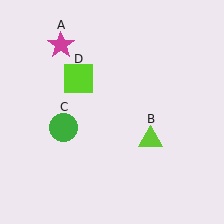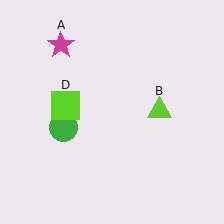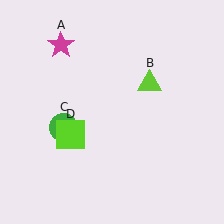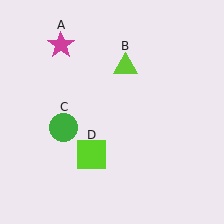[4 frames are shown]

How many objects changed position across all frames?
2 objects changed position: lime triangle (object B), lime square (object D).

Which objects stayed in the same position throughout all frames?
Magenta star (object A) and green circle (object C) remained stationary.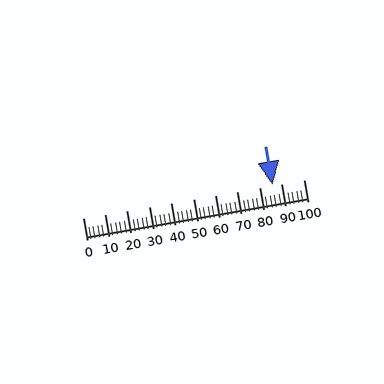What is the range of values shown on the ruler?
The ruler shows values from 0 to 100.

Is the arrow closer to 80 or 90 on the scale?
The arrow is closer to 90.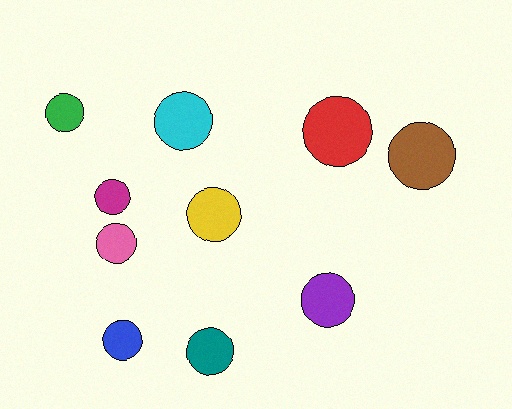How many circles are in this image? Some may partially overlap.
There are 10 circles.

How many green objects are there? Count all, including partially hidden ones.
There is 1 green object.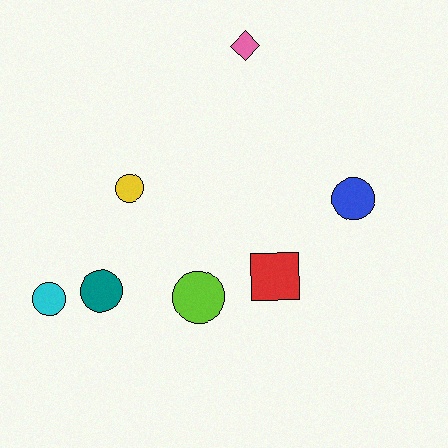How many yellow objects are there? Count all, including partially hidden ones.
There is 1 yellow object.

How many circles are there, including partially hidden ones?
There are 5 circles.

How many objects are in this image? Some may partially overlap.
There are 7 objects.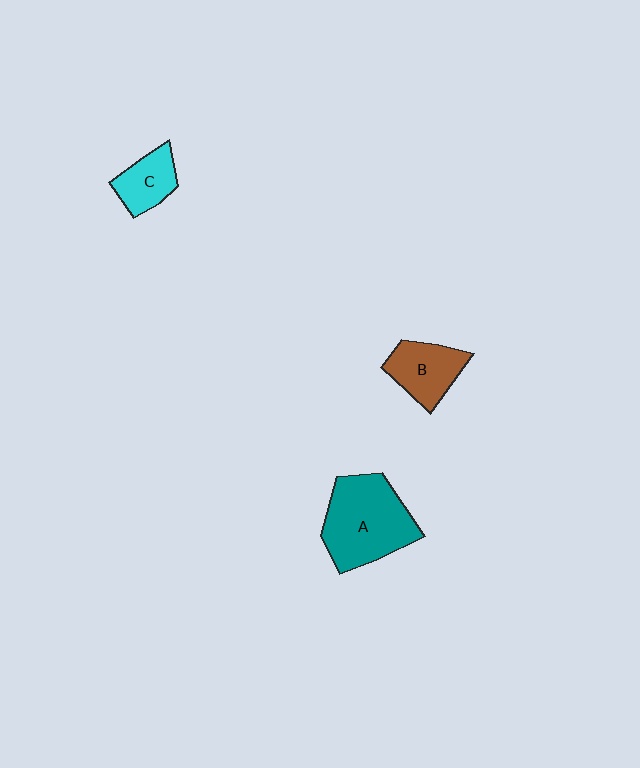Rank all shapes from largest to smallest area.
From largest to smallest: A (teal), B (brown), C (cyan).